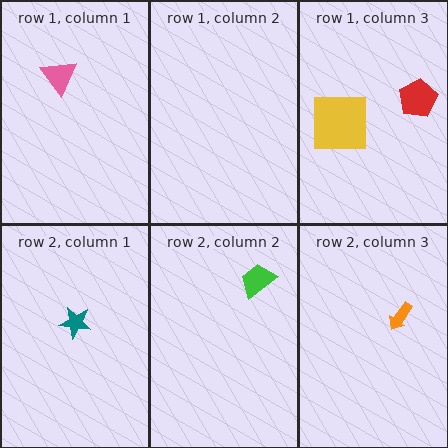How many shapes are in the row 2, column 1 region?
1.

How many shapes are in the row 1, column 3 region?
2.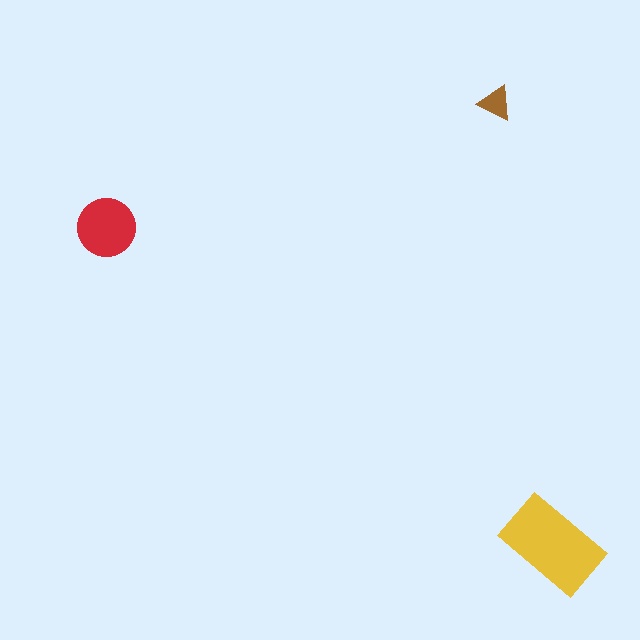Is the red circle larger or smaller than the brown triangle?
Larger.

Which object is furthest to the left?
The red circle is leftmost.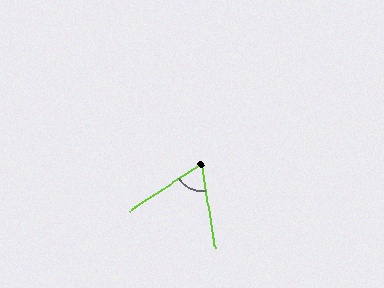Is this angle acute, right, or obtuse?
It is acute.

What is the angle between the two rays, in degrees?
Approximately 66 degrees.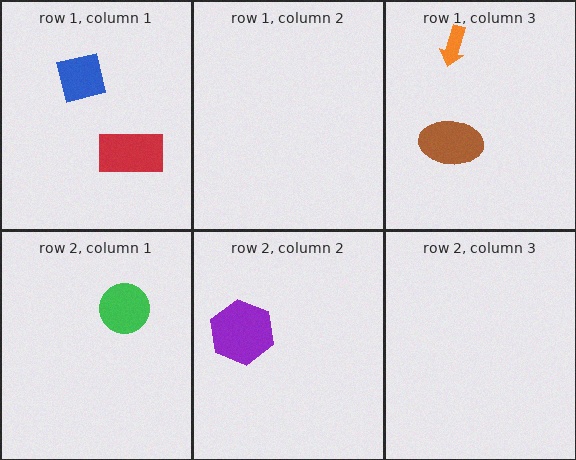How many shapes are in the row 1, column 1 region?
2.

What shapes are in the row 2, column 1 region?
The green circle.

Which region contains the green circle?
The row 2, column 1 region.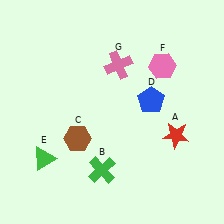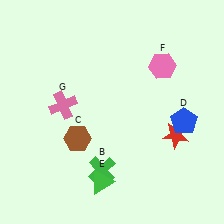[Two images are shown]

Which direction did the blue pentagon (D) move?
The blue pentagon (D) moved right.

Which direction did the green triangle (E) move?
The green triangle (E) moved right.